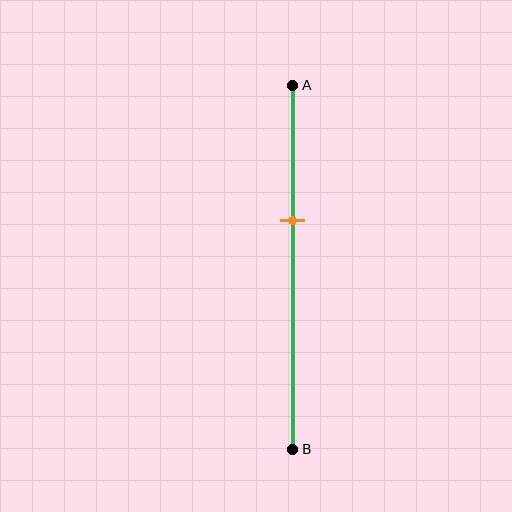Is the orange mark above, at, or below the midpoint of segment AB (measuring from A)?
The orange mark is above the midpoint of segment AB.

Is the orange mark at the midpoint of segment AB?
No, the mark is at about 35% from A, not at the 50% midpoint.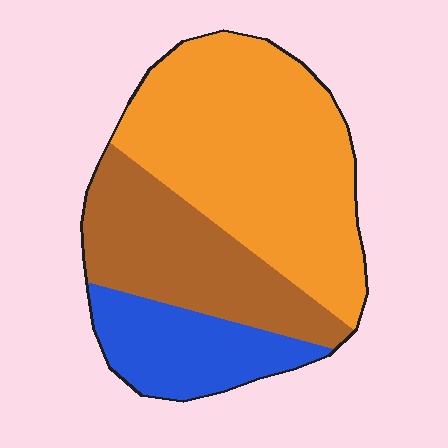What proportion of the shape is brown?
Brown takes up about one quarter (1/4) of the shape.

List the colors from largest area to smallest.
From largest to smallest: orange, brown, blue.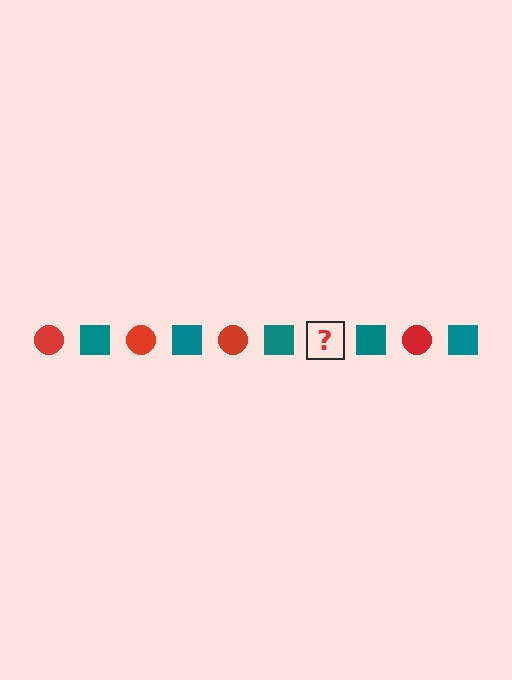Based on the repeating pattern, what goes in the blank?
The blank should be a red circle.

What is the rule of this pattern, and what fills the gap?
The rule is that the pattern alternates between red circle and teal square. The gap should be filled with a red circle.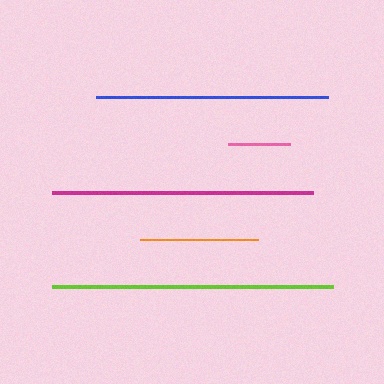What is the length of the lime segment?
The lime segment is approximately 281 pixels long.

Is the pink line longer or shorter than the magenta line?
The magenta line is longer than the pink line.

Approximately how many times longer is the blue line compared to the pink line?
The blue line is approximately 3.7 times the length of the pink line.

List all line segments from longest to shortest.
From longest to shortest: lime, magenta, blue, orange, pink.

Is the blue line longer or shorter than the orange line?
The blue line is longer than the orange line.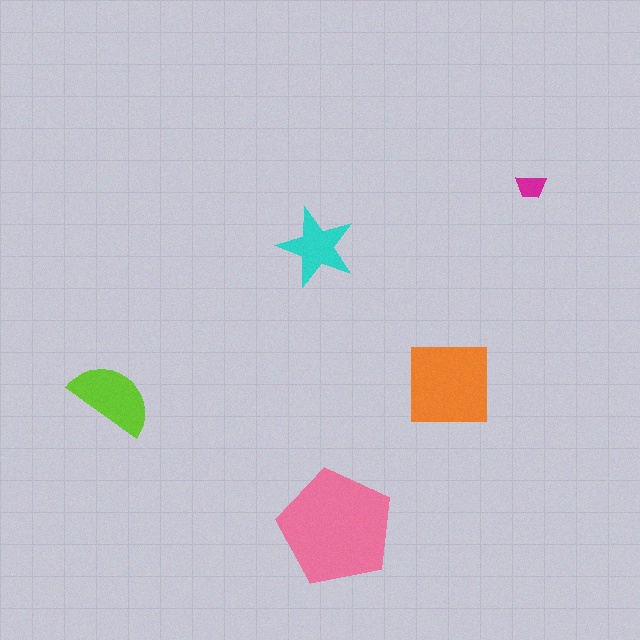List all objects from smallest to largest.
The magenta trapezoid, the cyan star, the lime semicircle, the orange square, the pink pentagon.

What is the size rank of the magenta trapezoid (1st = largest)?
5th.